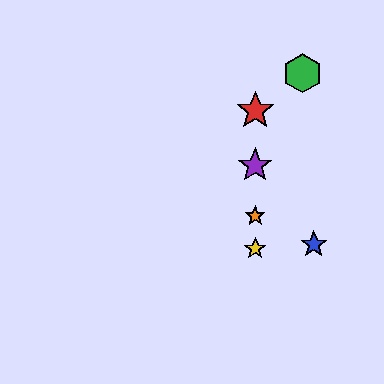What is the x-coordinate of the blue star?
The blue star is at x≈314.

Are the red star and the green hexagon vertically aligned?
No, the red star is at x≈255 and the green hexagon is at x≈303.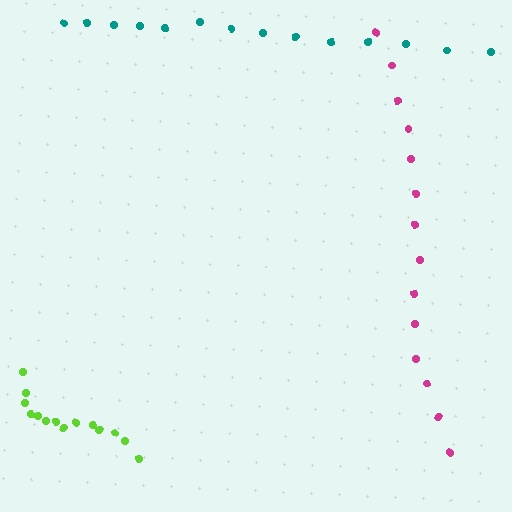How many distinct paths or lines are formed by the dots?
There are 3 distinct paths.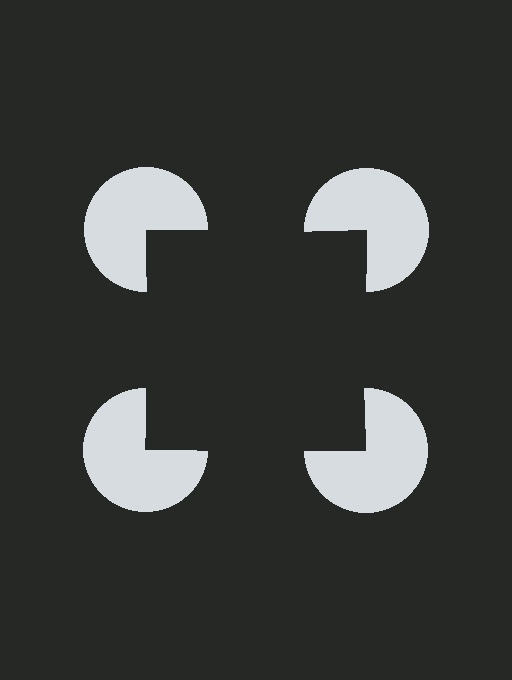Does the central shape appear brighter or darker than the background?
It typically appears slightly darker than the background, even though no actual brightness change is drawn.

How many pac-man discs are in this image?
There are 4 — one at each vertex of the illusory square.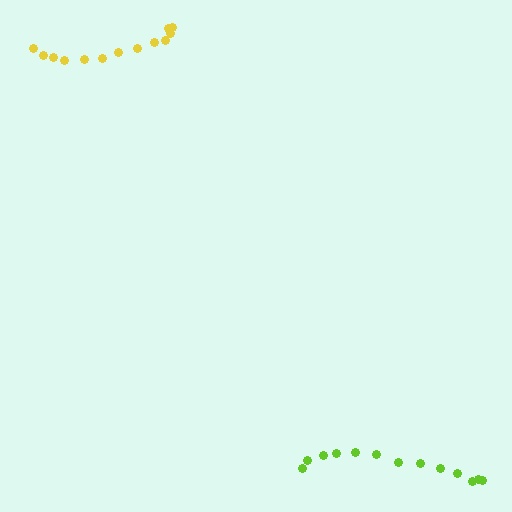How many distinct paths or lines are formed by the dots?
There are 2 distinct paths.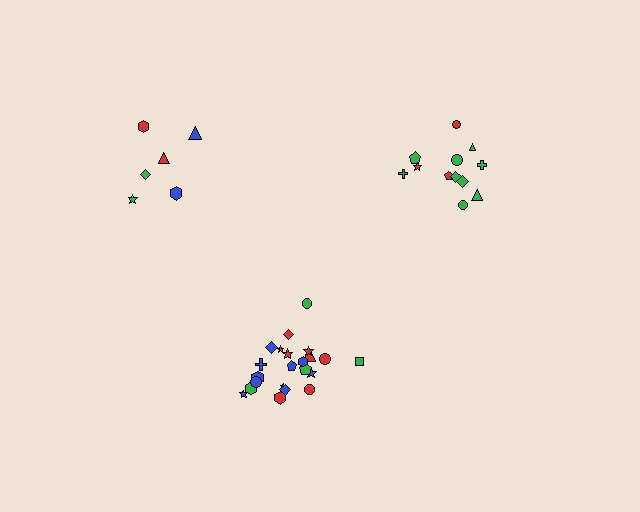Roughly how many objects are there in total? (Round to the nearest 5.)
Roughly 40 objects in total.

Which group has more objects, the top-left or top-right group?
The top-right group.